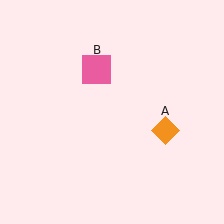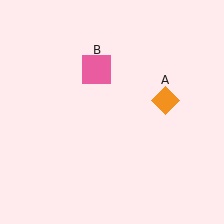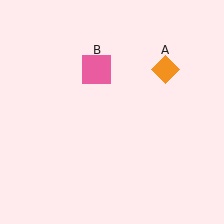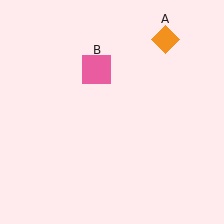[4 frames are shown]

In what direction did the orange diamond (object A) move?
The orange diamond (object A) moved up.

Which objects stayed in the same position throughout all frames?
Pink square (object B) remained stationary.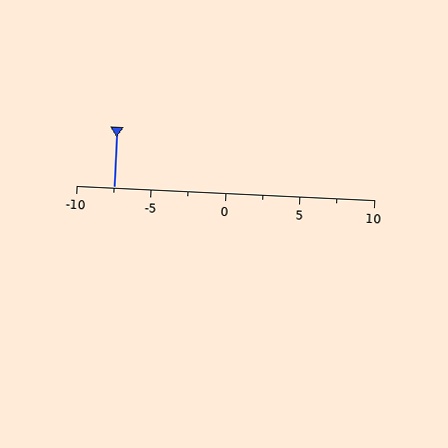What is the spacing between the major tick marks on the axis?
The major ticks are spaced 5 apart.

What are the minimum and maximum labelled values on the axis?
The axis runs from -10 to 10.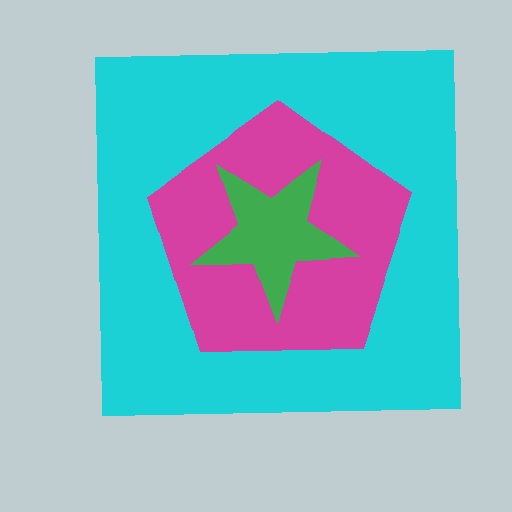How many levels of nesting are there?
3.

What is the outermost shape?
The cyan square.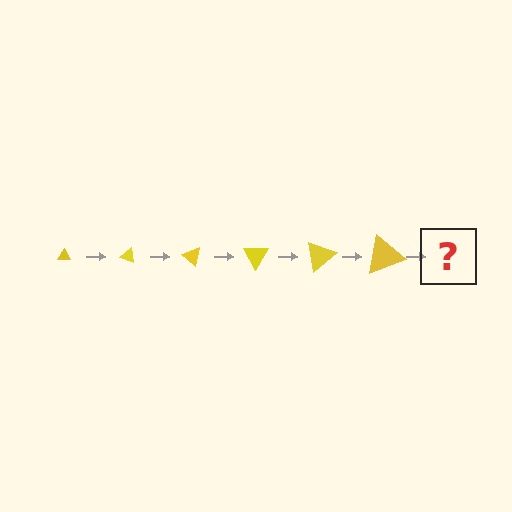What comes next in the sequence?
The next element should be a triangle, larger than the previous one and rotated 120 degrees from the start.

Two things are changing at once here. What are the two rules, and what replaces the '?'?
The two rules are that the triangle grows larger each step and it rotates 20 degrees each step. The '?' should be a triangle, larger than the previous one and rotated 120 degrees from the start.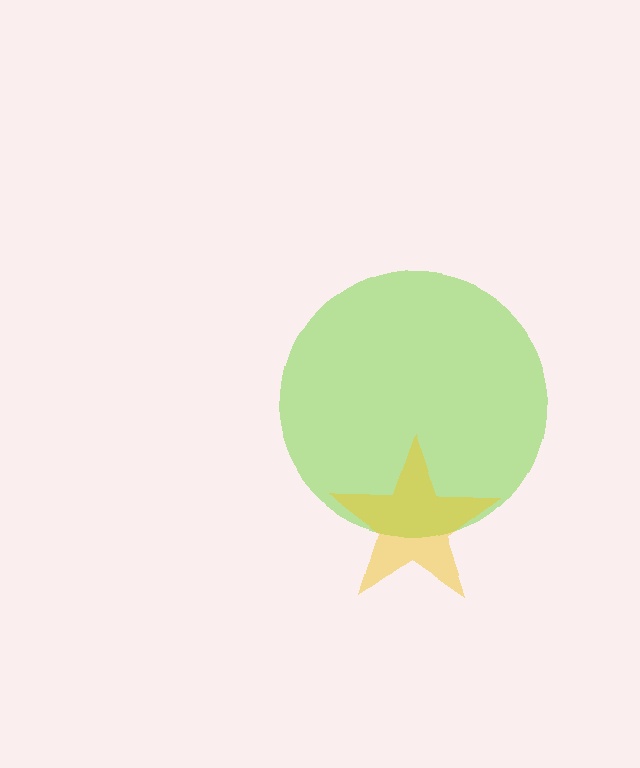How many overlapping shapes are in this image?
There are 2 overlapping shapes in the image.